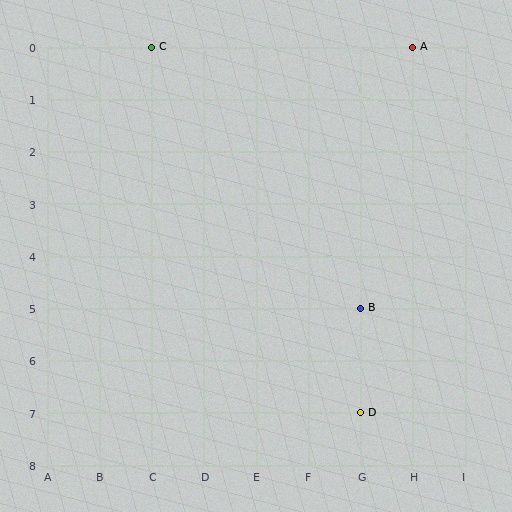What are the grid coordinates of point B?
Point B is at grid coordinates (G, 5).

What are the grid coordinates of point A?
Point A is at grid coordinates (H, 0).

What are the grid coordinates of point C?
Point C is at grid coordinates (C, 0).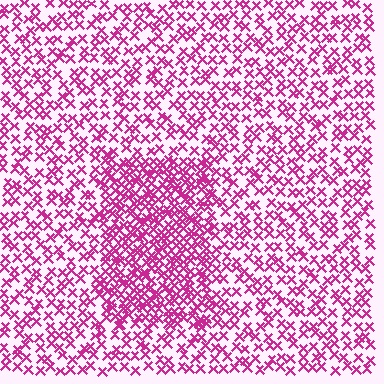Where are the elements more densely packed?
The elements are more densely packed inside the rectangle boundary.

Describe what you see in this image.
The image contains small magenta elements arranged at two different densities. A rectangle-shaped region is visible where the elements are more densely packed than the surrounding area.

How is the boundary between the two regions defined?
The boundary is defined by a change in element density (approximately 2.0x ratio). All elements are the same color, size, and shape.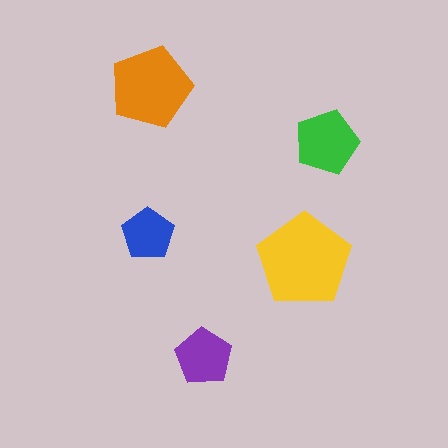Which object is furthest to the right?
The green pentagon is rightmost.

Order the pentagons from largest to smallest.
the yellow one, the orange one, the green one, the purple one, the blue one.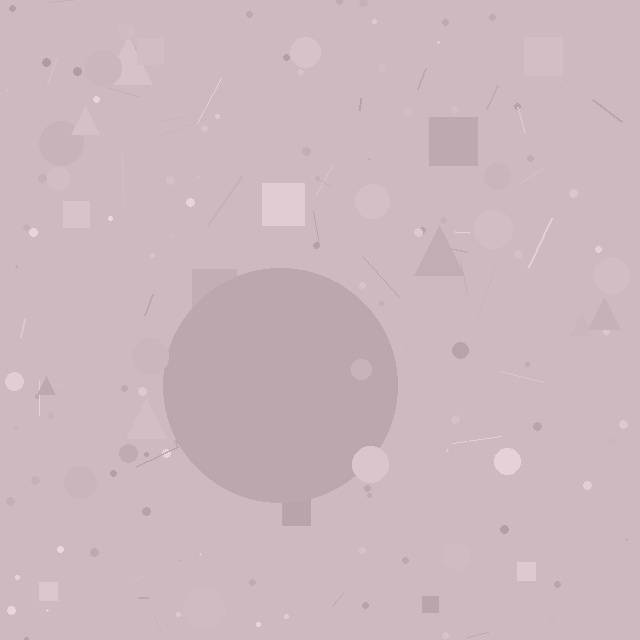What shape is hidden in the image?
A circle is hidden in the image.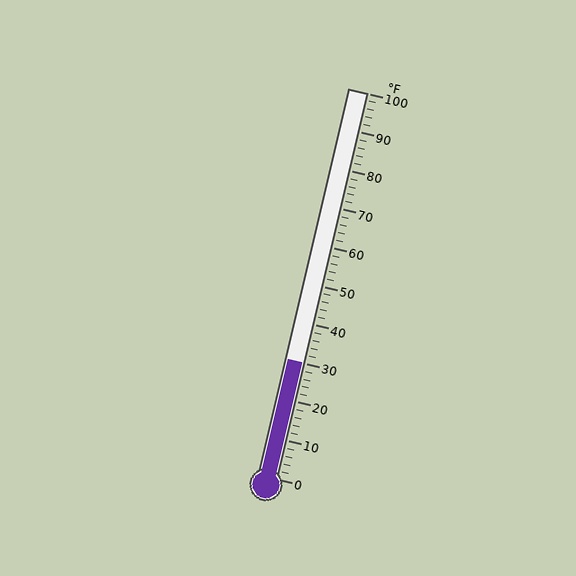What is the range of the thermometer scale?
The thermometer scale ranges from 0°F to 100°F.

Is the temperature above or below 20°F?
The temperature is above 20°F.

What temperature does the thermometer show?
The thermometer shows approximately 30°F.